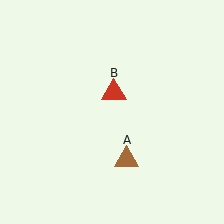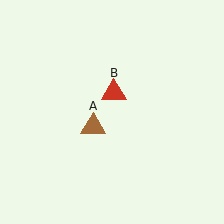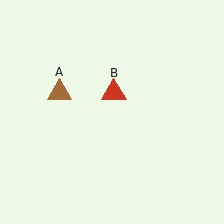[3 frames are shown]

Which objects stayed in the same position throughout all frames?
Red triangle (object B) remained stationary.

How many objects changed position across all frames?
1 object changed position: brown triangle (object A).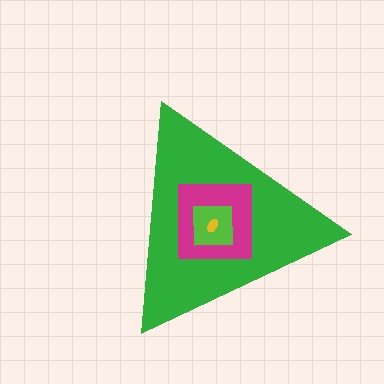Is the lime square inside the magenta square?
Yes.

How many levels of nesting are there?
4.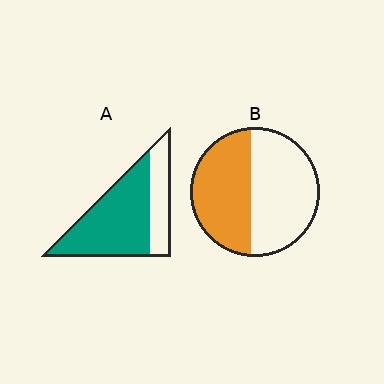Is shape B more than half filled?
Roughly half.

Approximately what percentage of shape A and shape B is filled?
A is approximately 70% and B is approximately 45%.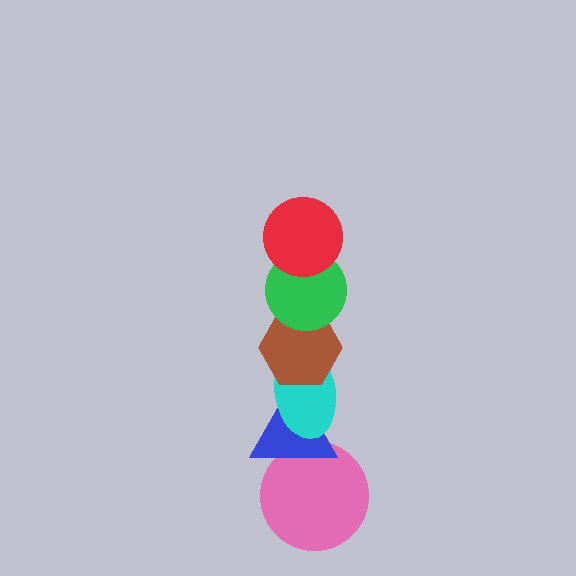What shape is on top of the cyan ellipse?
The brown hexagon is on top of the cyan ellipse.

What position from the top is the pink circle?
The pink circle is 6th from the top.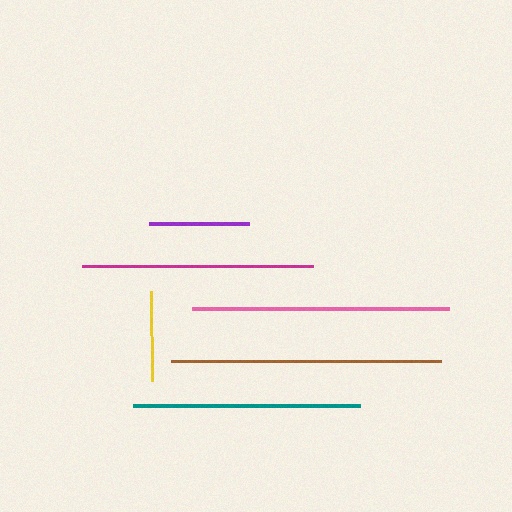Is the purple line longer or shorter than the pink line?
The pink line is longer than the purple line.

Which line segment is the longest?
The brown line is the longest at approximately 271 pixels.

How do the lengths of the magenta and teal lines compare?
The magenta and teal lines are approximately the same length.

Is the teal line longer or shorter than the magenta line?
The magenta line is longer than the teal line.